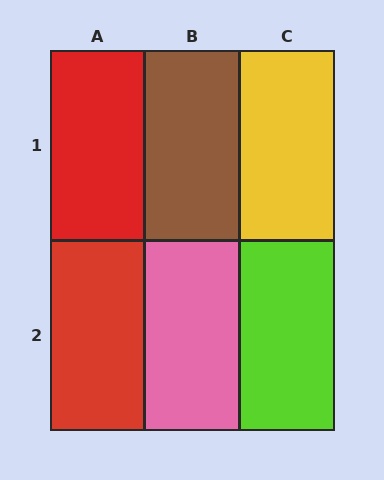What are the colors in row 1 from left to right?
Red, brown, yellow.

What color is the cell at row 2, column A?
Red.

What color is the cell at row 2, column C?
Lime.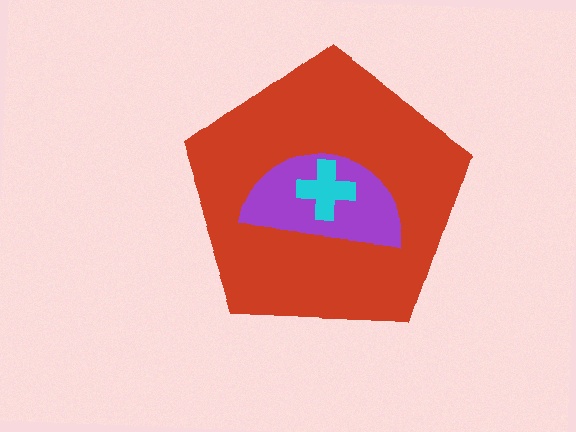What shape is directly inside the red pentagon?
The purple semicircle.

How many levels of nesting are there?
3.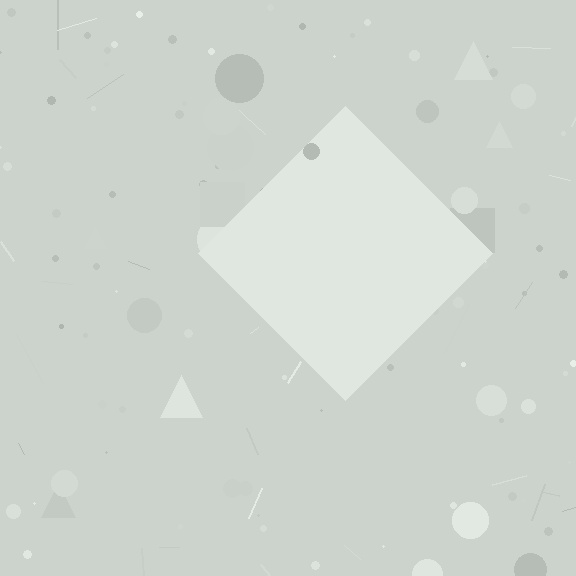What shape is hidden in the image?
A diamond is hidden in the image.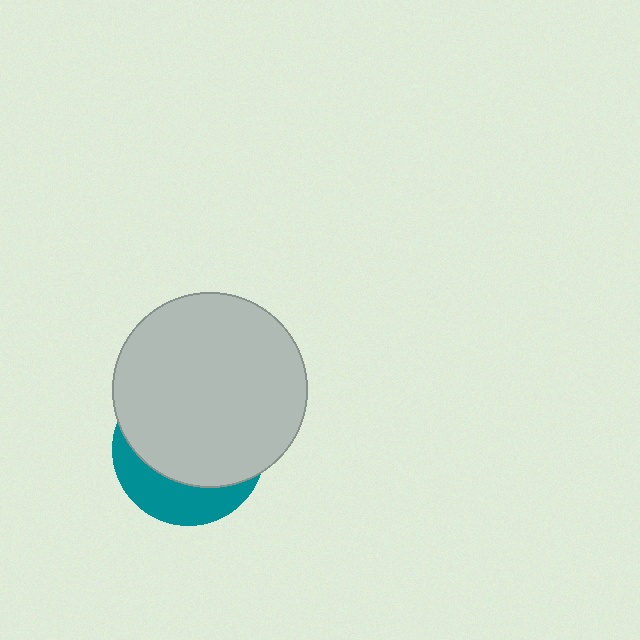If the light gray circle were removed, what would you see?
You would see the complete teal circle.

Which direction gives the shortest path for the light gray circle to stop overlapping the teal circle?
Moving up gives the shortest separation.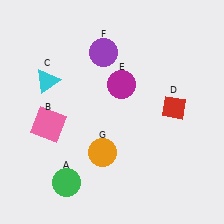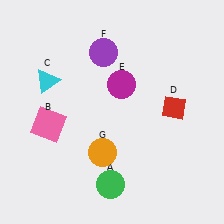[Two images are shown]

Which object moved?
The green circle (A) moved right.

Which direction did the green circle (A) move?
The green circle (A) moved right.